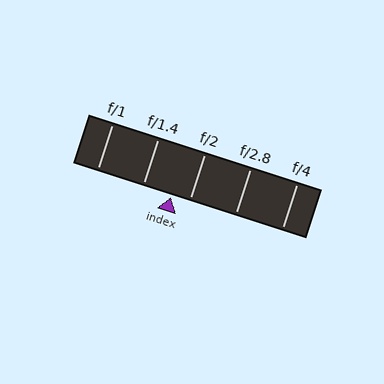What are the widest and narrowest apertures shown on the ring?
The widest aperture shown is f/1 and the narrowest is f/4.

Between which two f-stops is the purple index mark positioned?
The index mark is between f/1.4 and f/2.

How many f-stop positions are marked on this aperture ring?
There are 5 f-stop positions marked.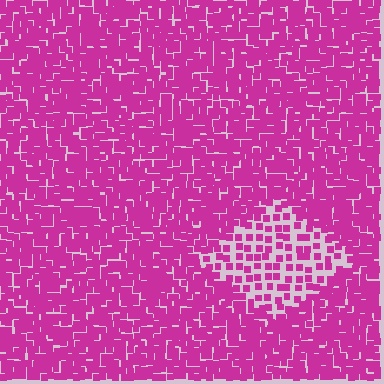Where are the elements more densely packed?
The elements are more densely packed outside the diamond boundary.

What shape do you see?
I see a diamond.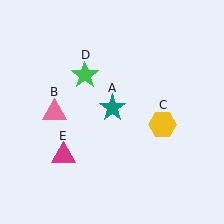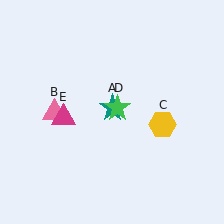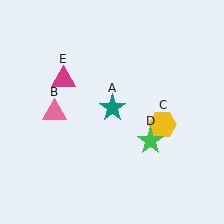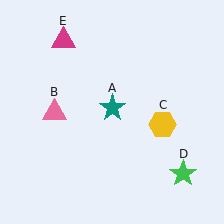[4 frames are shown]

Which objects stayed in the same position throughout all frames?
Teal star (object A) and pink triangle (object B) and yellow hexagon (object C) remained stationary.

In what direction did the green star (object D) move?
The green star (object D) moved down and to the right.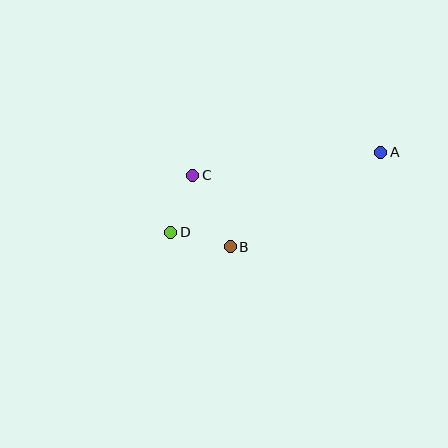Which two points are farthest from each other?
Points A and D are farthest from each other.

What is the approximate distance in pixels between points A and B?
The distance between A and B is approximately 178 pixels.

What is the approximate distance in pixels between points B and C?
The distance between B and C is approximately 80 pixels.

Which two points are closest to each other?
Points C and D are closest to each other.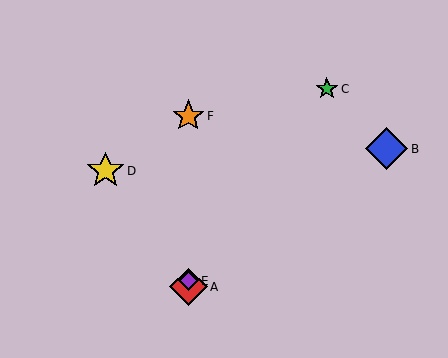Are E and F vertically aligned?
Yes, both are at x≈188.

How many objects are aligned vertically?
3 objects (A, E, F) are aligned vertically.